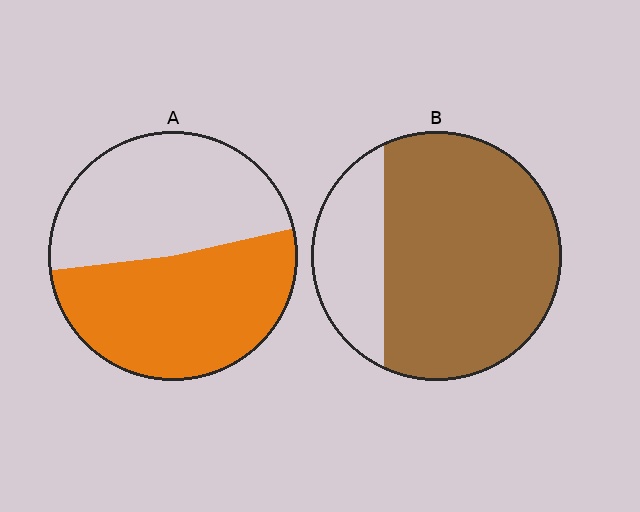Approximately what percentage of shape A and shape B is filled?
A is approximately 50% and B is approximately 75%.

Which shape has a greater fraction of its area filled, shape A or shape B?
Shape B.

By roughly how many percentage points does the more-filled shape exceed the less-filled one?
By roughly 25 percentage points (B over A).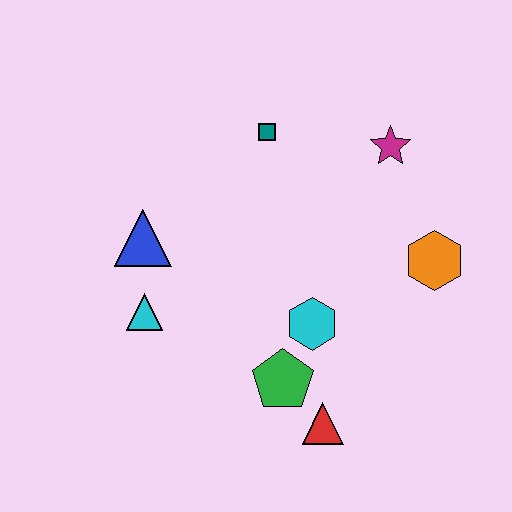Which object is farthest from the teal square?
The red triangle is farthest from the teal square.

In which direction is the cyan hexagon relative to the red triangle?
The cyan hexagon is above the red triangle.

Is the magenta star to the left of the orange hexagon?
Yes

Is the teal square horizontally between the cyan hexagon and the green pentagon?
No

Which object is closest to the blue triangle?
The cyan triangle is closest to the blue triangle.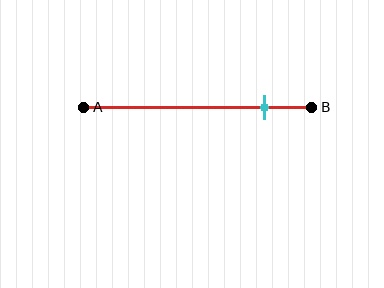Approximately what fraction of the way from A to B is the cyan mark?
The cyan mark is approximately 80% of the way from A to B.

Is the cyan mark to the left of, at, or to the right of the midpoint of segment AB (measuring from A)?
The cyan mark is to the right of the midpoint of segment AB.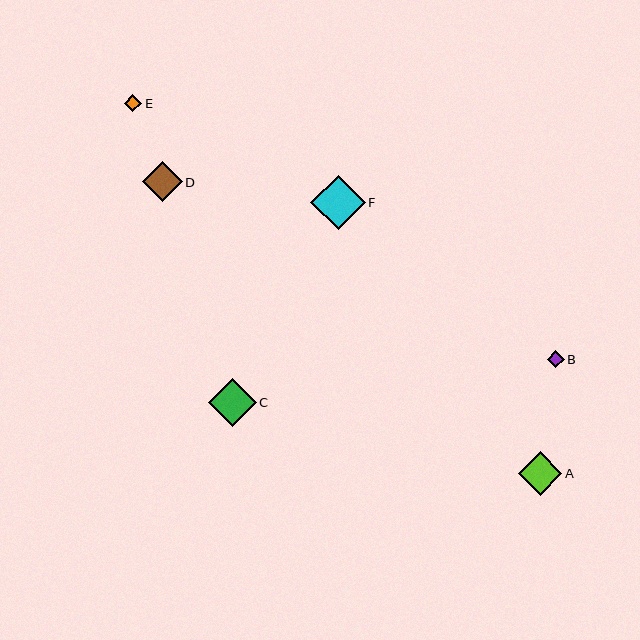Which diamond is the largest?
Diamond F is the largest with a size of approximately 54 pixels.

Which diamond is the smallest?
Diamond B is the smallest with a size of approximately 17 pixels.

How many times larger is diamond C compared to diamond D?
Diamond C is approximately 1.2 times the size of diamond D.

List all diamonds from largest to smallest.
From largest to smallest: F, C, A, D, E, B.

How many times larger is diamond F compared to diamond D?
Diamond F is approximately 1.4 times the size of diamond D.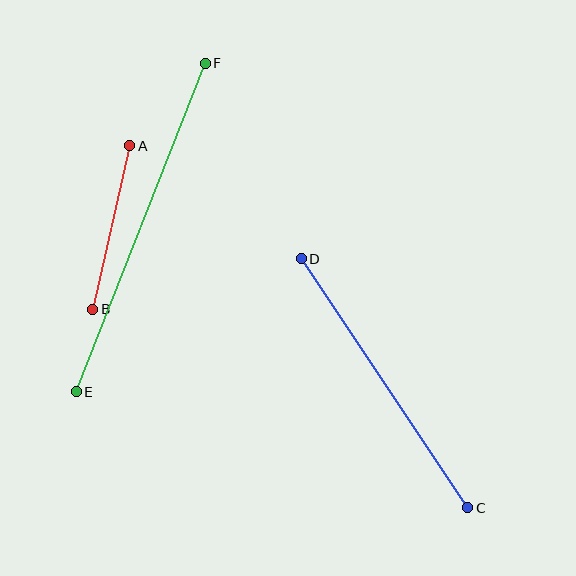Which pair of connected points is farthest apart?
Points E and F are farthest apart.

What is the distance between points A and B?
The distance is approximately 167 pixels.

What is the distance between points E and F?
The distance is approximately 353 pixels.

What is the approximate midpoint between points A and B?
The midpoint is at approximately (111, 228) pixels.